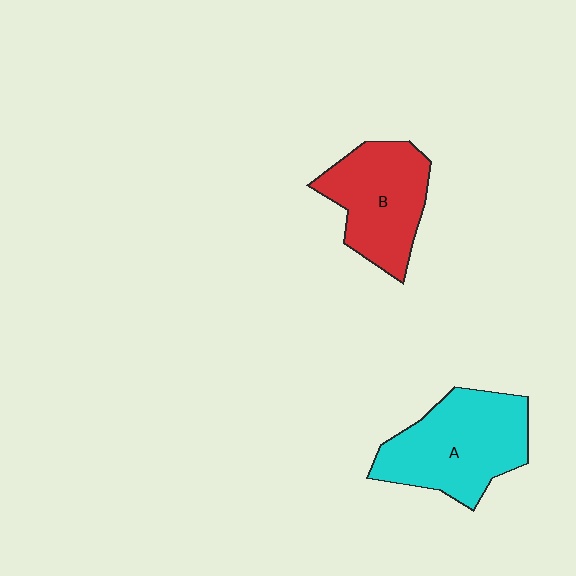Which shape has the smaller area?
Shape B (red).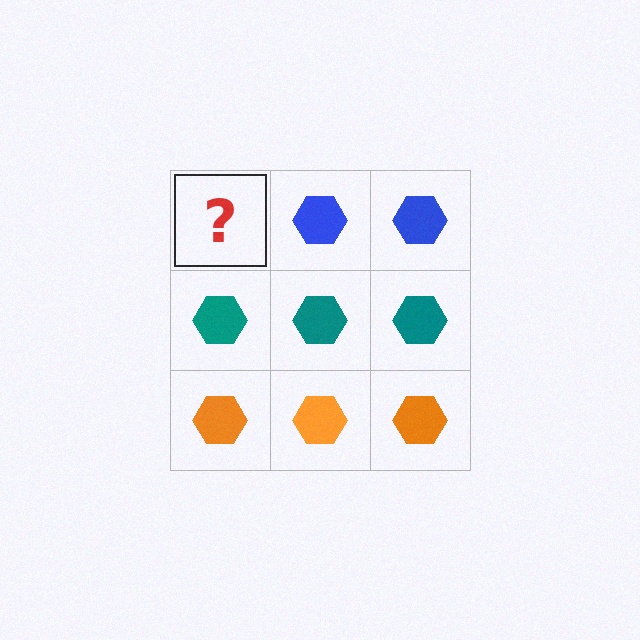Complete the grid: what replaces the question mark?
The question mark should be replaced with a blue hexagon.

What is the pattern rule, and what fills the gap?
The rule is that each row has a consistent color. The gap should be filled with a blue hexagon.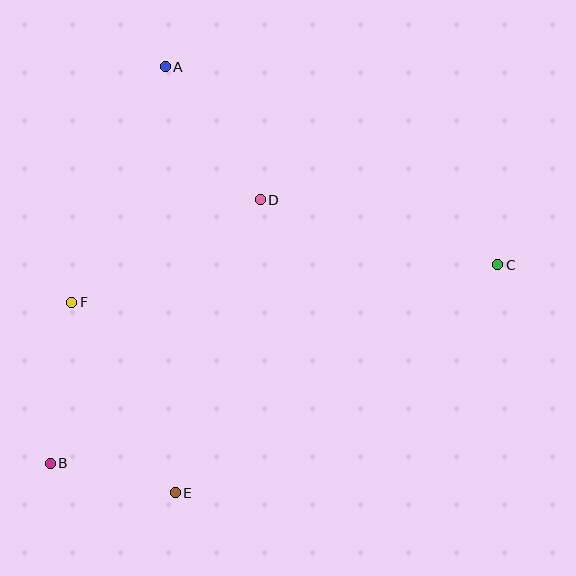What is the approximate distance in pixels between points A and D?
The distance between A and D is approximately 163 pixels.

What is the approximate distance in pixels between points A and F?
The distance between A and F is approximately 253 pixels.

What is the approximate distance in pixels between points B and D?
The distance between B and D is approximately 337 pixels.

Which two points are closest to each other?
Points B and E are closest to each other.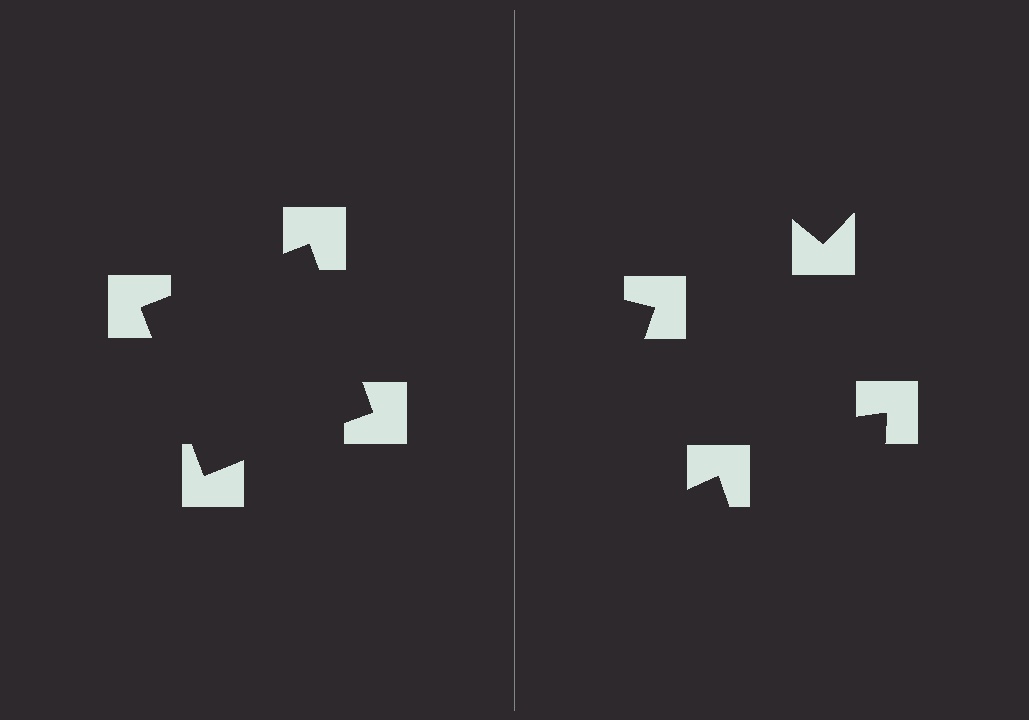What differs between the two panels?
The notched squares are positioned identically on both sides; only the wedge orientations differ. On the left they align to a square; on the right they are misaligned.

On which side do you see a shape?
An illusory square appears on the left side. On the right side the wedge cuts are rotated, so no coherent shape forms.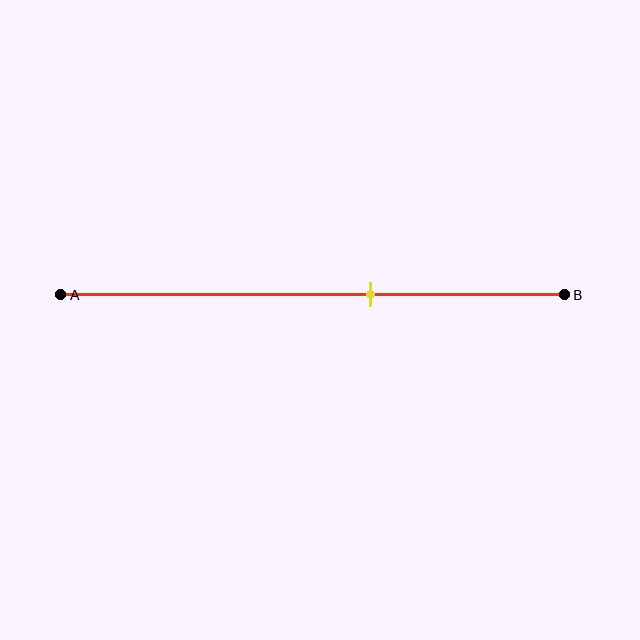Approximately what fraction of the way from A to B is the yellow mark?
The yellow mark is approximately 60% of the way from A to B.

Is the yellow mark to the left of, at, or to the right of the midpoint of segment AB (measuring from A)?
The yellow mark is to the right of the midpoint of segment AB.